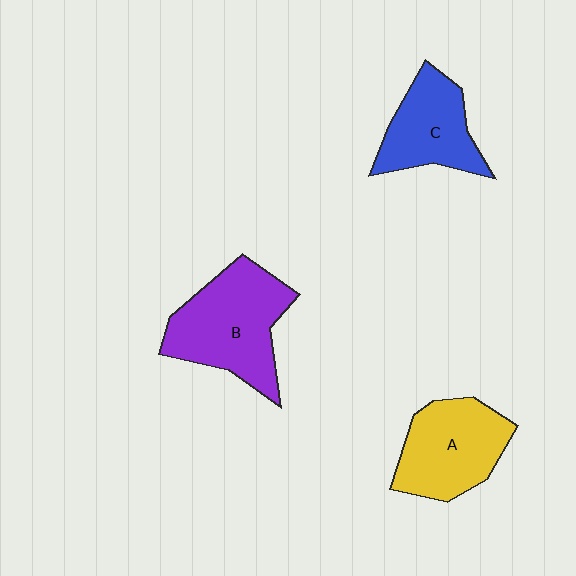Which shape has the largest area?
Shape B (purple).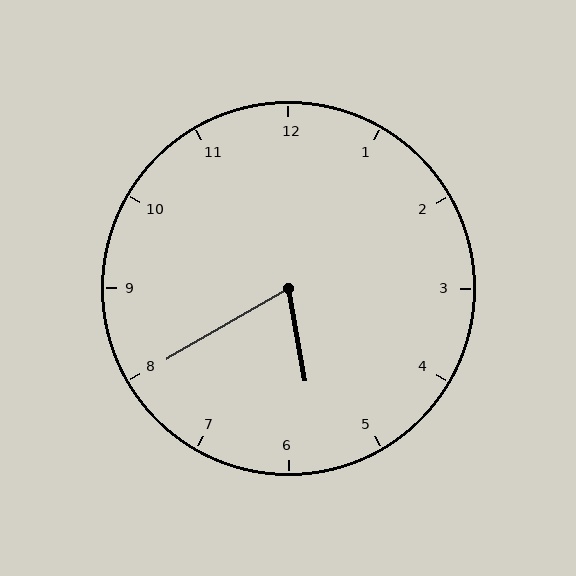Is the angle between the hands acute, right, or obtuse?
It is acute.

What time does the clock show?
5:40.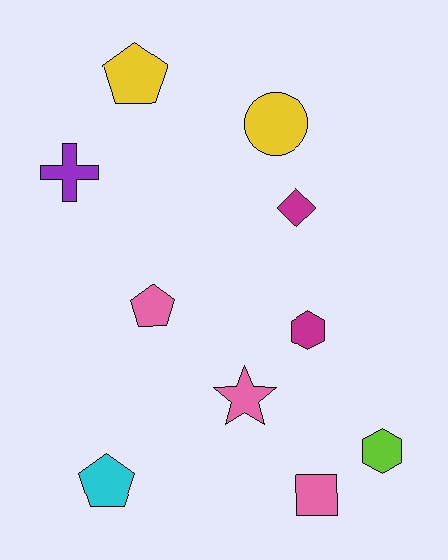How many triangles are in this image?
There are no triangles.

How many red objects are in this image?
There are no red objects.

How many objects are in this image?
There are 10 objects.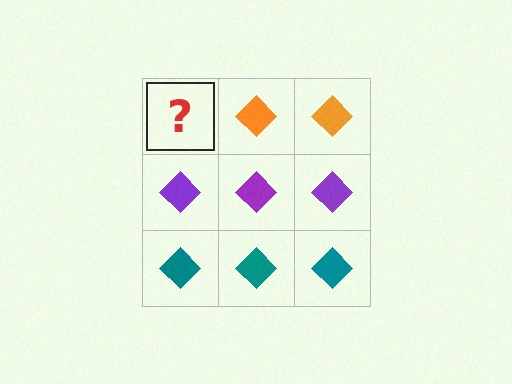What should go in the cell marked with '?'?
The missing cell should contain an orange diamond.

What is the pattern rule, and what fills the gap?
The rule is that each row has a consistent color. The gap should be filled with an orange diamond.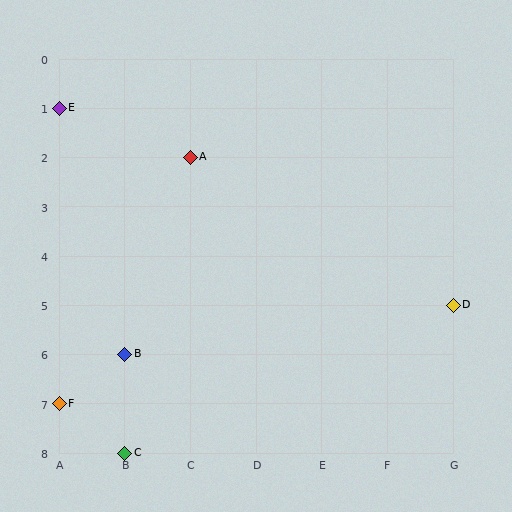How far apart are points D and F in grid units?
Points D and F are 6 columns and 2 rows apart (about 6.3 grid units diagonally).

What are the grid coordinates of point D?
Point D is at grid coordinates (G, 5).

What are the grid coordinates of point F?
Point F is at grid coordinates (A, 7).